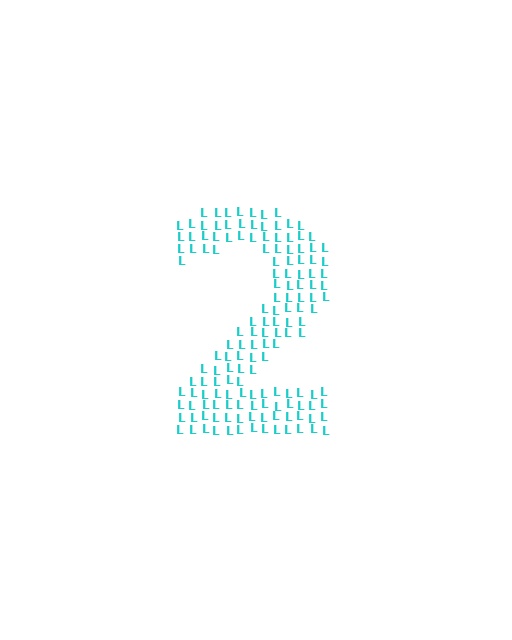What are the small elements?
The small elements are letter L's.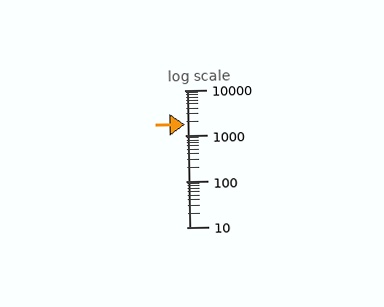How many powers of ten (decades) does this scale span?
The scale spans 3 decades, from 10 to 10000.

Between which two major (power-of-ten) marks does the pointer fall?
The pointer is between 1000 and 10000.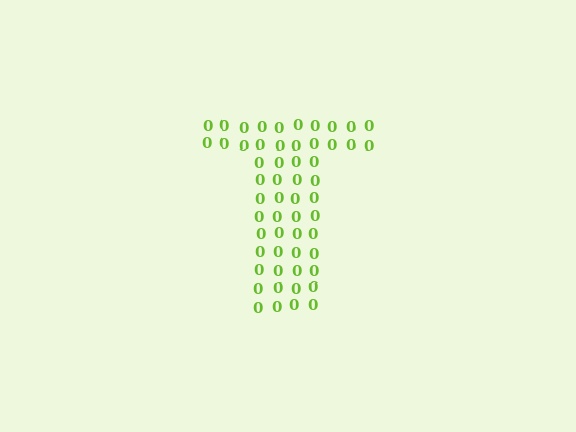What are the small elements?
The small elements are digit 0's.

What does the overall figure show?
The overall figure shows the letter T.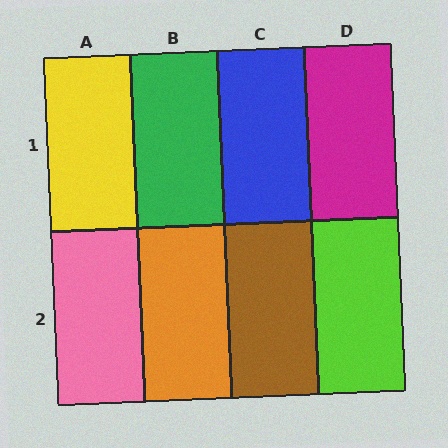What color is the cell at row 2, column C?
Brown.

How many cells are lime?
1 cell is lime.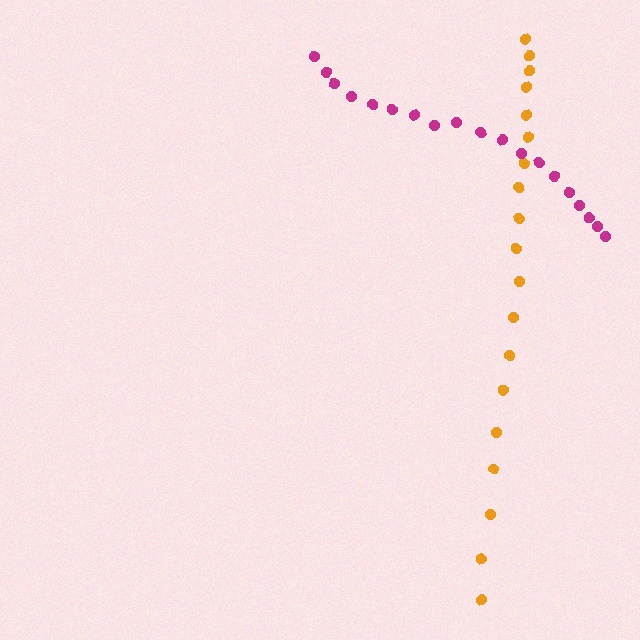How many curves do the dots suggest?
There are 2 distinct paths.